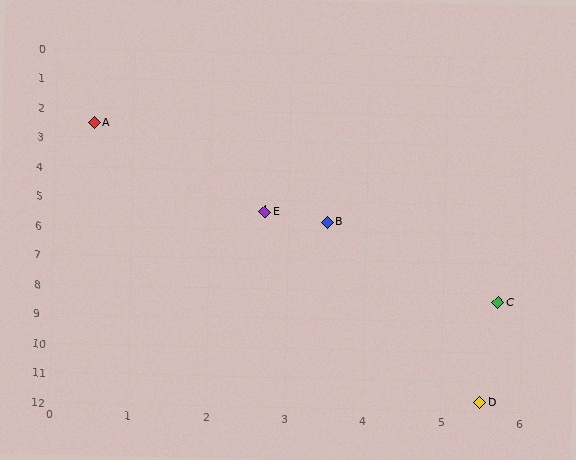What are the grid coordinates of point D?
Point D is at approximately (5.5, 11.7).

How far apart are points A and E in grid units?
Points A and E are about 3.6 grid units apart.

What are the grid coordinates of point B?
Point B is at approximately (3.5, 5.7).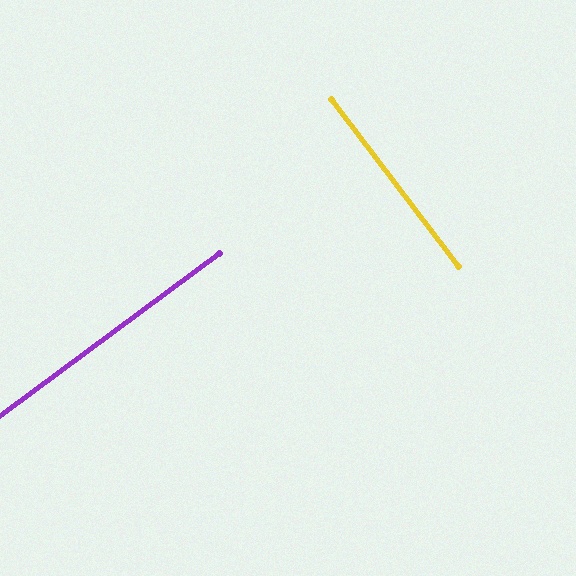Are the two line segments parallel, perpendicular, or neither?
Perpendicular — they meet at approximately 89°.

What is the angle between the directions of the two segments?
Approximately 89 degrees.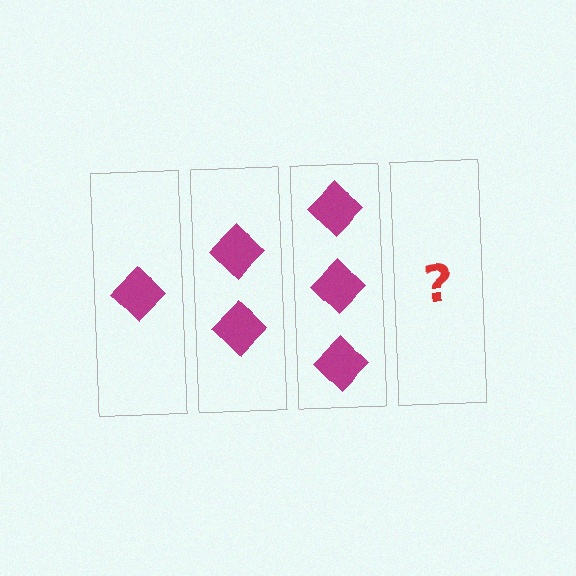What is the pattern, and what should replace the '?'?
The pattern is that each step adds one more diamond. The '?' should be 4 diamonds.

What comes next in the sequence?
The next element should be 4 diamonds.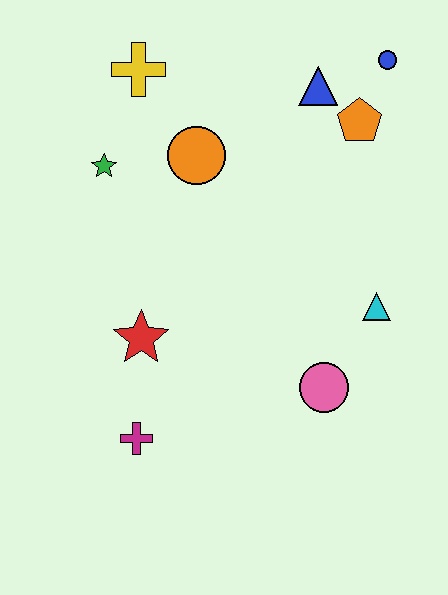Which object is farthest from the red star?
The blue circle is farthest from the red star.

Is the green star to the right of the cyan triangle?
No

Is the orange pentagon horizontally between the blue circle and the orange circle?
Yes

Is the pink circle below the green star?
Yes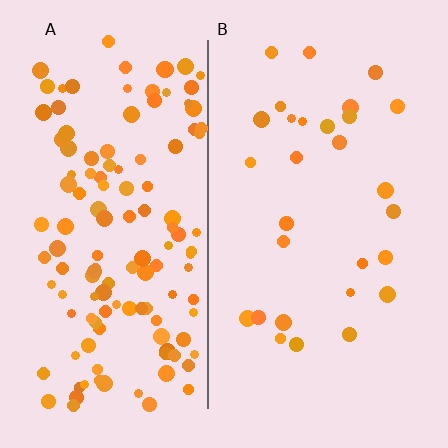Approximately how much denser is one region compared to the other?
Approximately 4.4× — region A over region B.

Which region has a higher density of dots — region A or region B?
A (the left).